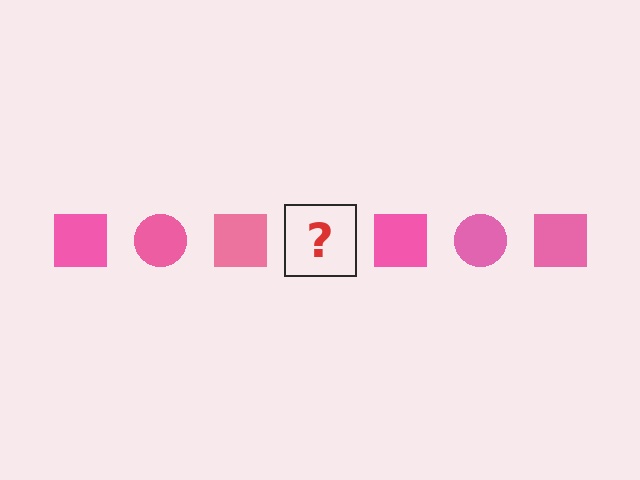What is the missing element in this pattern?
The missing element is a pink circle.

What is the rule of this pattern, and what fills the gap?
The rule is that the pattern cycles through square, circle shapes in pink. The gap should be filled with a pink circle.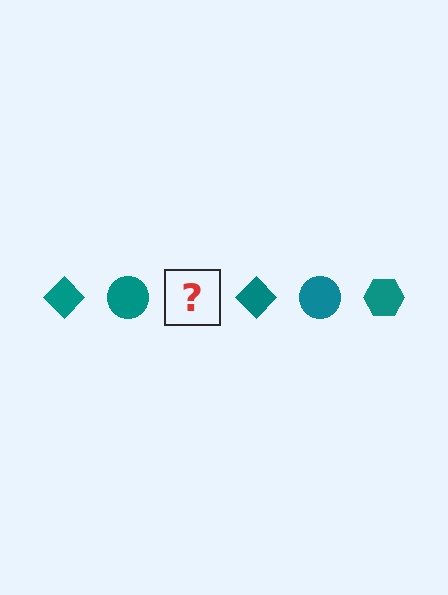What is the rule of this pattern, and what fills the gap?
The rule is that the pattern cycles through diamond, circle, hexagon shapes in teal. The gap should be filled with a teal hexagon.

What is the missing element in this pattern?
The missing element is a teal hexagon.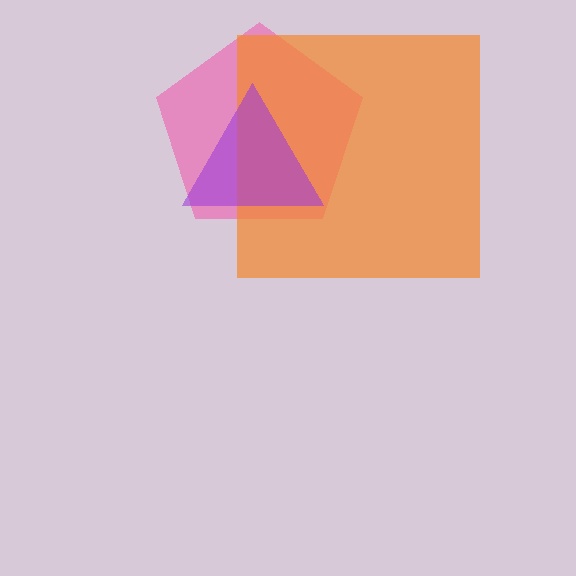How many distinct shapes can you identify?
There are 3 distinct shapes: a pink pentagon, an orange square, a purple triangle.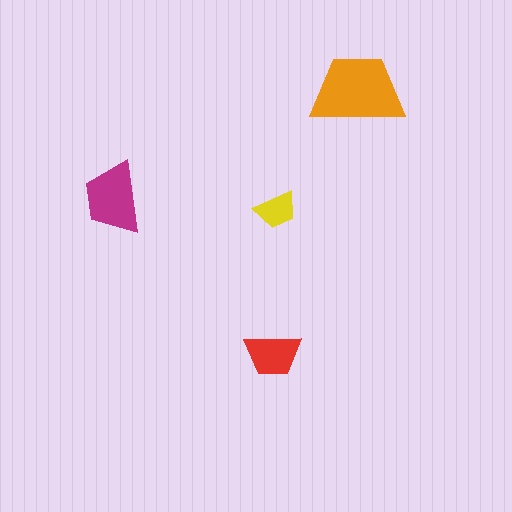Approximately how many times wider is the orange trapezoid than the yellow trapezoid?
About 2 times wider.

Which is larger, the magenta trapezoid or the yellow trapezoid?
The magenta one.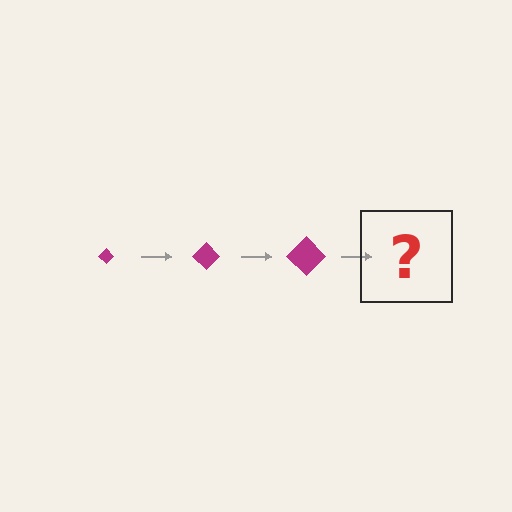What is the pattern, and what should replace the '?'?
The pattern is that the diamond gets progressively larger each step. The '?' should be a magenta diamond, larger than the previous one.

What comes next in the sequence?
The next element should be a magenta diamond, larger than the previous one.